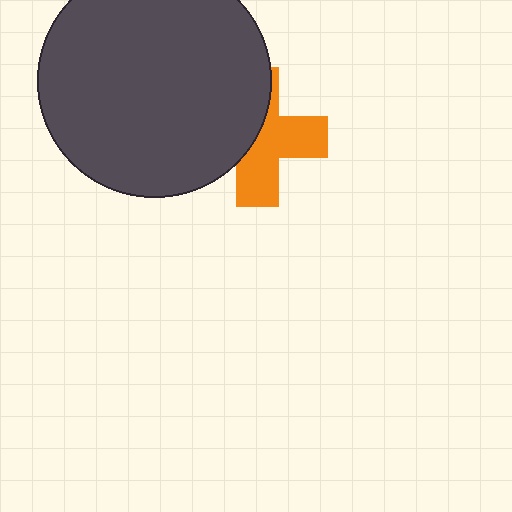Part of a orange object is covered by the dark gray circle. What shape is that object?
It is a cross.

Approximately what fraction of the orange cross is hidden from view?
Roughly 45% of the orange cross is hidden behind the dark gray circle.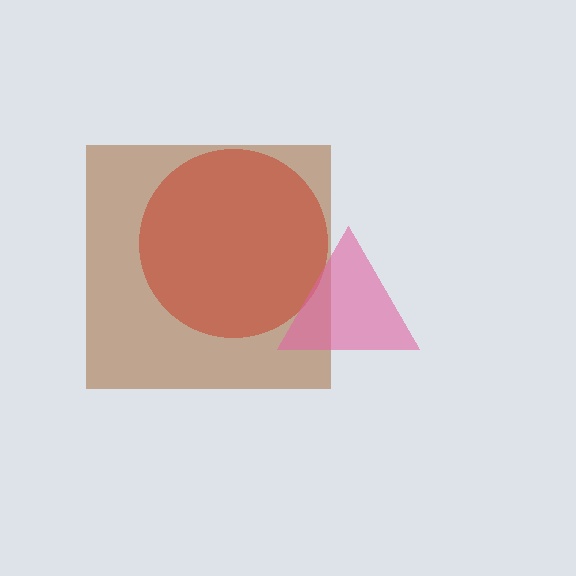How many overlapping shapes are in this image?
There are 3 overlapping shapes in the image.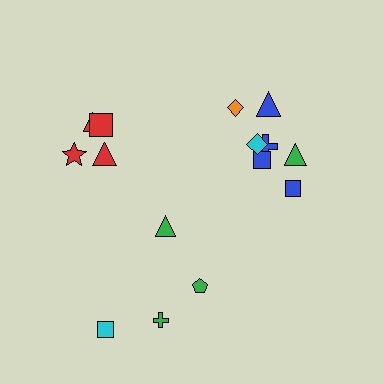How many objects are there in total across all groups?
There are 15 objects.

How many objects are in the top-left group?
There are 4 objects.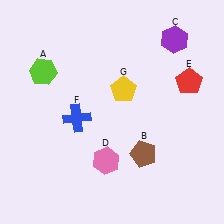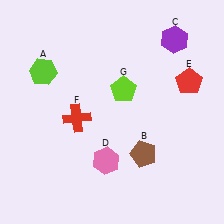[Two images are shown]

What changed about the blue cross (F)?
In Image 1, F is blue. In Image 2, it changed to red.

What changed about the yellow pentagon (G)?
In Image 1, G is yellow. In Image 2, it changed to lime.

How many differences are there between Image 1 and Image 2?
There are 2 differences between the two images.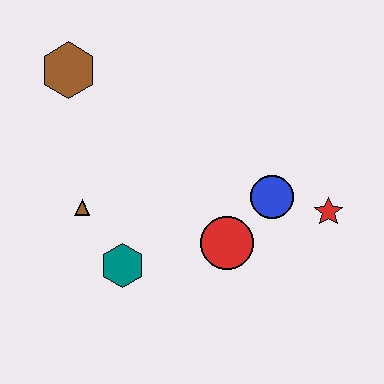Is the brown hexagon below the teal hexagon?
No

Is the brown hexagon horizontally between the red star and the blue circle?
No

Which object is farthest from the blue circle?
The brown hexagon is farthest from the blue circle.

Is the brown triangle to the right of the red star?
No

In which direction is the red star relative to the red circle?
The red star is to the right of the red circle.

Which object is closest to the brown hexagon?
The brown triangle is closest to the brown hexagon.